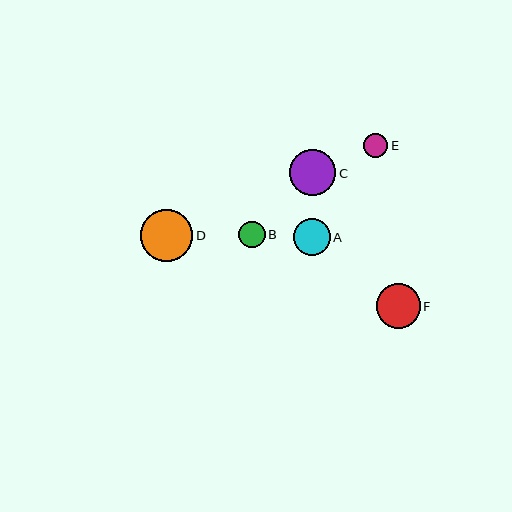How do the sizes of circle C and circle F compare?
Circle C and circle F are approximately the same size.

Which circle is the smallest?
Circle E is the smallest with a size of approximately 24 pixels.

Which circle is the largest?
Circle D is the largest with a size of approximately 52 pixels.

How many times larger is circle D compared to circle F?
Circle D is approximately 1.2 times the size of circle F.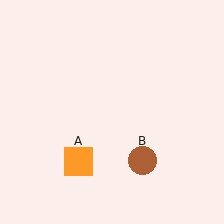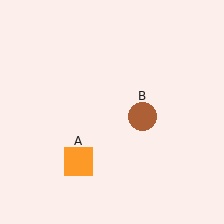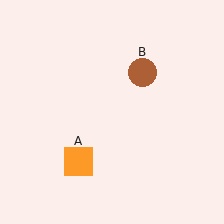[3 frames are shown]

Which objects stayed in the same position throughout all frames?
Orange square (object A) remained stationary.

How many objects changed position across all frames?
1 object changed position: brown circle (object B).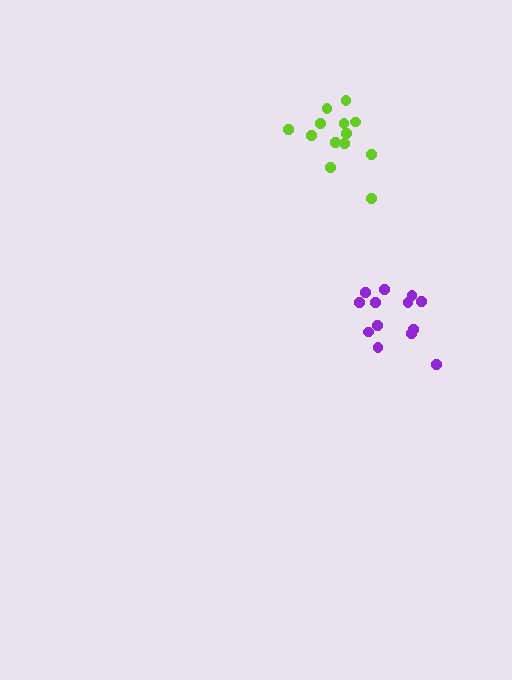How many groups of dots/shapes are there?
There are 2 groups.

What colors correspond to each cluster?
The clusters are colored: lime, purple.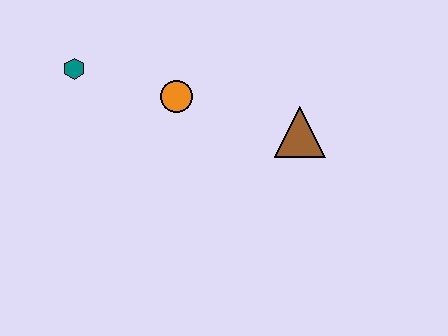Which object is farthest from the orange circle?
The brown triangle is farthest from the orange circle.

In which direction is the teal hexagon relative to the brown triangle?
The teal hexagon is to the left of the brown triangle.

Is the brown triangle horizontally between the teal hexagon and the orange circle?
No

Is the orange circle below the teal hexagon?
Yes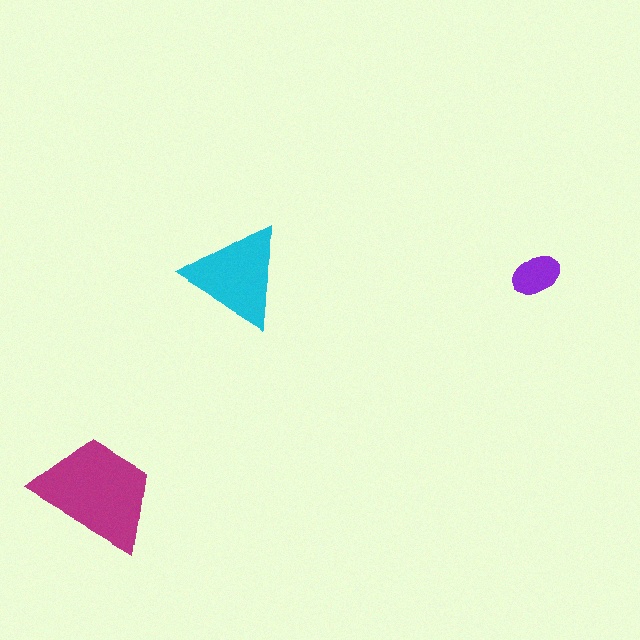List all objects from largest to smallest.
The magenta trapezoid, the cyan triangle, the purple ellipse.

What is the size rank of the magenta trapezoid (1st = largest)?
1st.